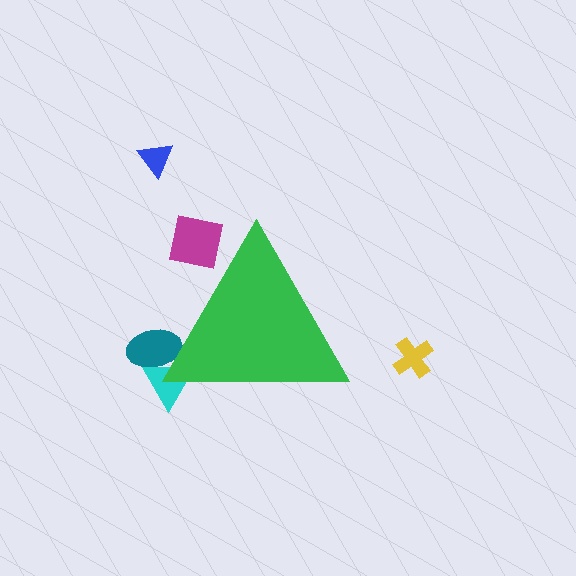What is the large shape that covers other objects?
A green triangle.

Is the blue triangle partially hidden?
No, the blue triangle is fully visible.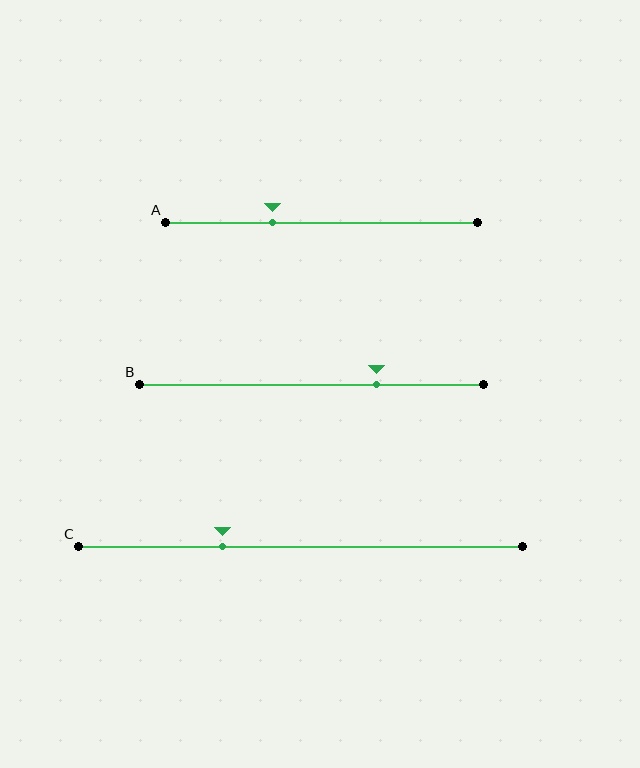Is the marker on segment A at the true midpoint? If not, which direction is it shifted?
No, the marker on segment A is shifted to the left by about 16% of the segment length.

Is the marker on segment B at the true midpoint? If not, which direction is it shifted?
No, the marker on segment B is shifted to the right by about 19% of the segment length.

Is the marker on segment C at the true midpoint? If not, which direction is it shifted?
No, the marker on segment C is shifted to the left by about 18% of the segment length.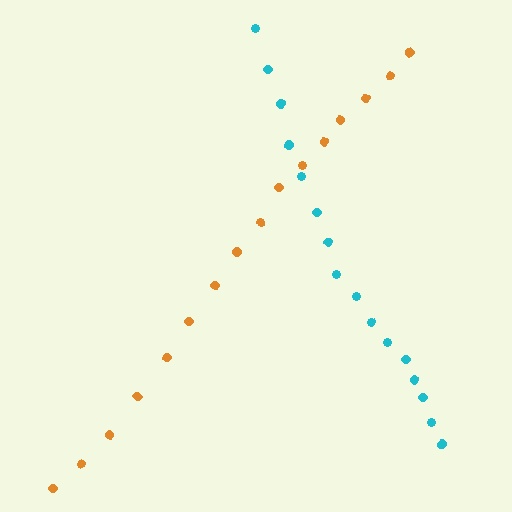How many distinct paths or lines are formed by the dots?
There are 2 distinct paths.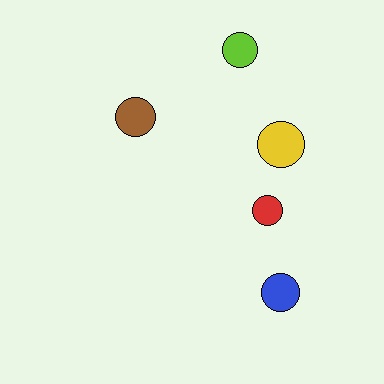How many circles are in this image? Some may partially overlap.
There are 5 circles.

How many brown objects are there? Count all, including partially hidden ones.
There is 1 brown object.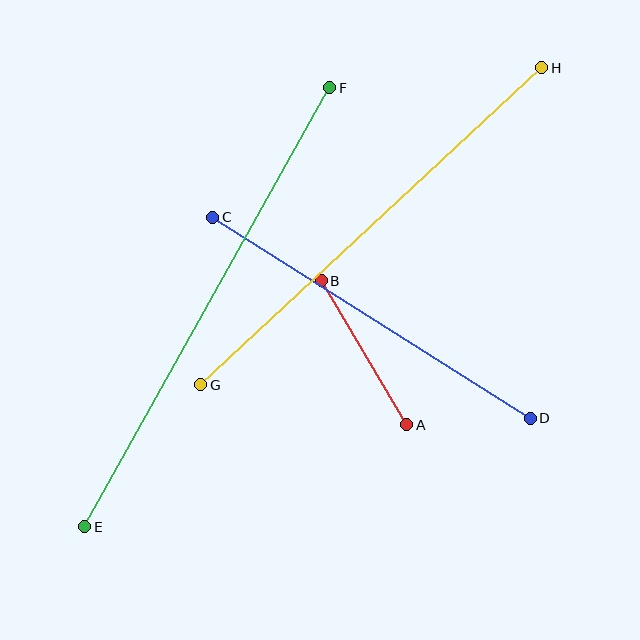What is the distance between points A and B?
The distance is approximately 168 pixels.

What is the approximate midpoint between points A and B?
The midpoint is at approximately (364, 353) pixels.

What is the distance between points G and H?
The distance is approximately 465 pixels.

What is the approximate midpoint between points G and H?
The midpoint is at approximately (371, 226) pixels.